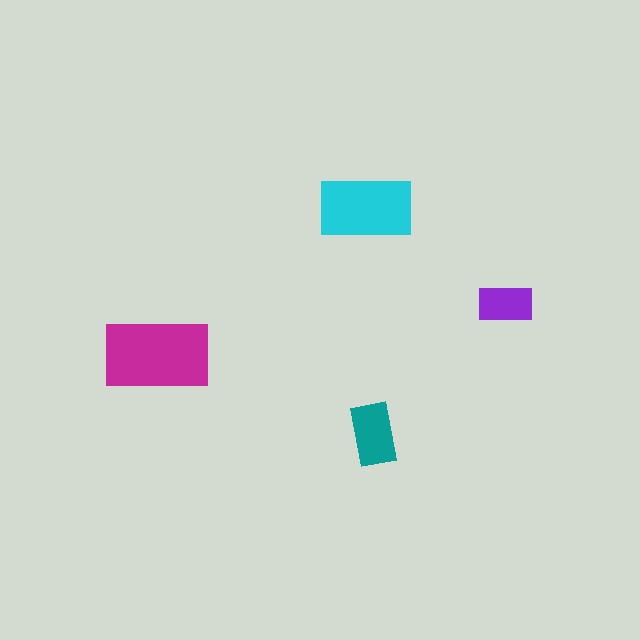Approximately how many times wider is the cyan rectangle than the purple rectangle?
About 1.5 times wider.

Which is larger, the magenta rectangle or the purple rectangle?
The magenta one.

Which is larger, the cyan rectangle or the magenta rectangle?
The magenta one.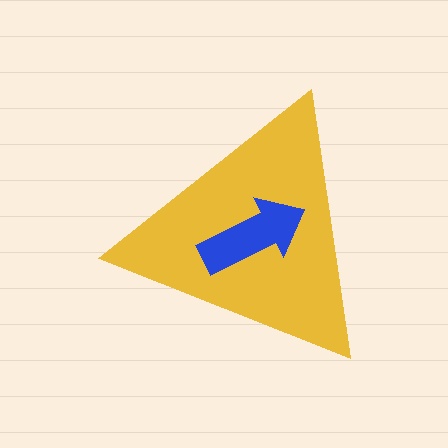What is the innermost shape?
The blue arrow.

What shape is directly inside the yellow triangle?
The blue arrow.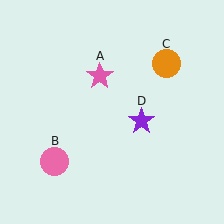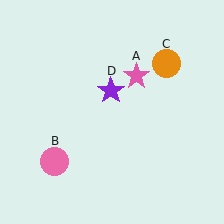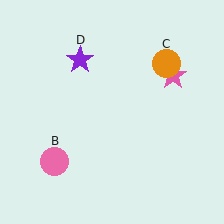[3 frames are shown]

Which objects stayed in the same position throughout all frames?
Pink circle (object B) and orange circle (object C) remained stationary.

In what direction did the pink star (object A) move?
The pink star (object A) moved right.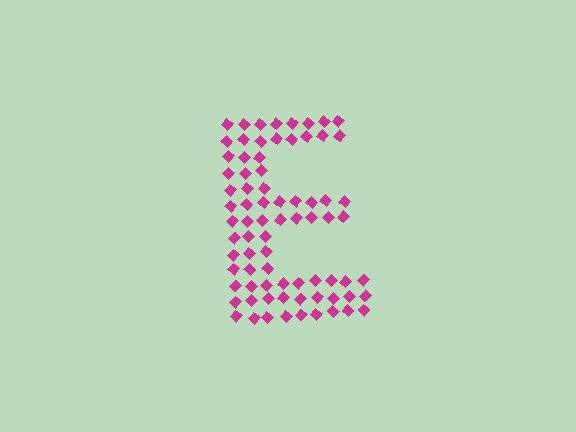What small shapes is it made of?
It is made of small diamonds.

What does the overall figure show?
The overall figure shows the letter E.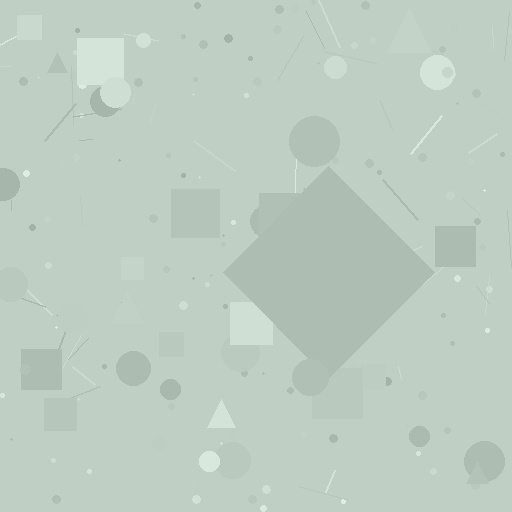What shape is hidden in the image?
A diamond is hidden in the image.